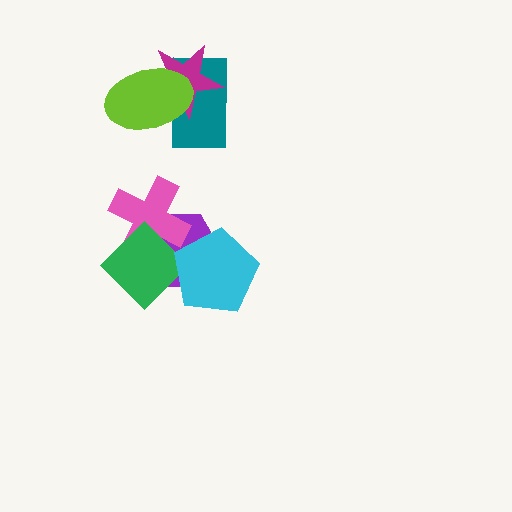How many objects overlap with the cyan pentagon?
2 objects overlap with the cyan pentagon.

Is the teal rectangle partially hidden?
Yes, it is partially covered by another shape.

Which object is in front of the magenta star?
The lime ellipse is in front of the magenta star.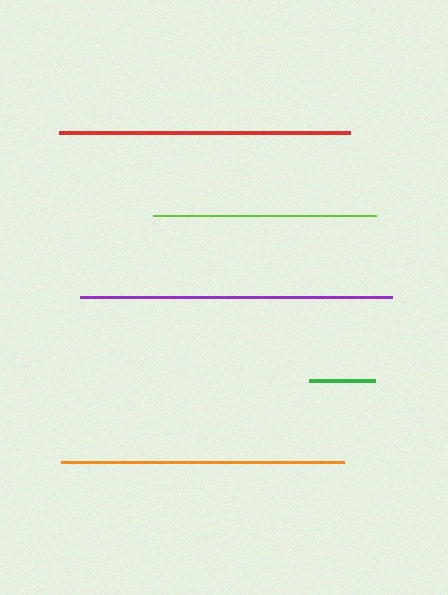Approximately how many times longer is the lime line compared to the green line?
The lime line is approximately 3.4 times the length of the green line.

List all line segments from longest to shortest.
From longest to shortest: purple, red, orange, lime, green.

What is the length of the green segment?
The green segment is approximately 66 pixels long.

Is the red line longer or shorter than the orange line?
The red line is longer than the orange line.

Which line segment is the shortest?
The green line is the shortest at approximately 66 pixels.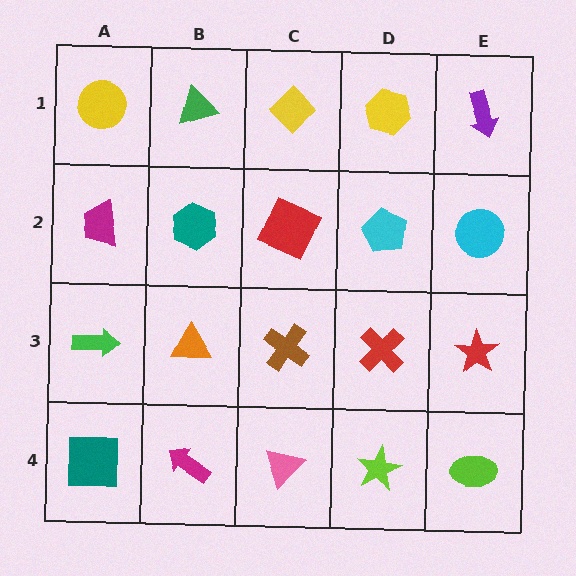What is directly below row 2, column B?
An orange triangle.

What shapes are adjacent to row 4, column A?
A green arrow (row 3, column A), a magenta arrow (row 4, column B).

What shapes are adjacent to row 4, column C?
A brown cross (row 3, column C), a magenta arrow (row 4, column B), a lime star (row 4, column D).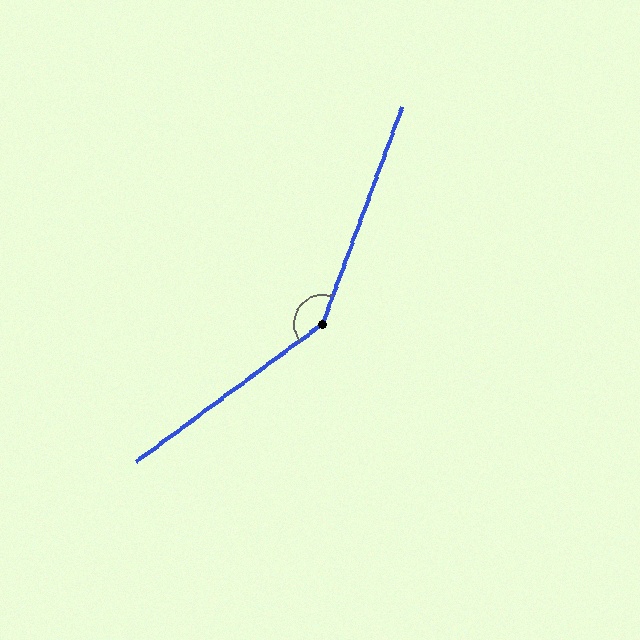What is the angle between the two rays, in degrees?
Approximately 147 degrees.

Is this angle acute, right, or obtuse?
It is obtuse.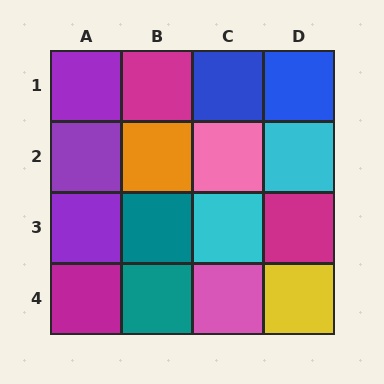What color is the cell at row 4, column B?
Teal.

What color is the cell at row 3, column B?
Teal.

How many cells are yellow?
1 cell is yellow.